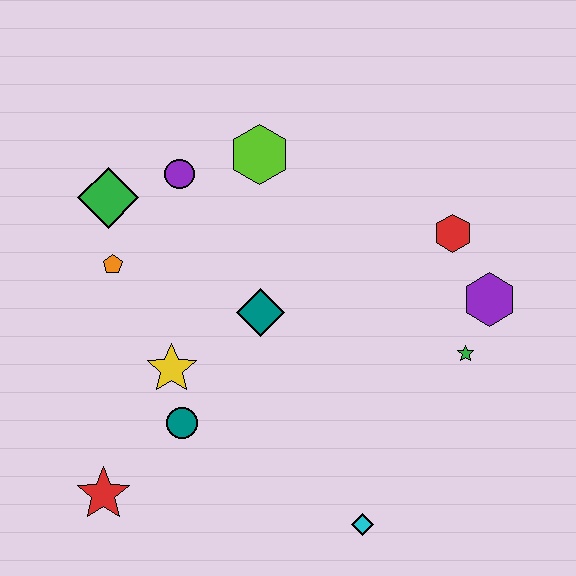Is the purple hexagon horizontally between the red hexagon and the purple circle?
No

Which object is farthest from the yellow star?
The purple hexagon is farthest from the yellow star.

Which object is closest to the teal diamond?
The yellow star is closest to the teal diamond.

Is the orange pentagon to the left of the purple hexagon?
Yes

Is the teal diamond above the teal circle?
Yes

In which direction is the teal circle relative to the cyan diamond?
The teal circle is to the left of the cyan diamond.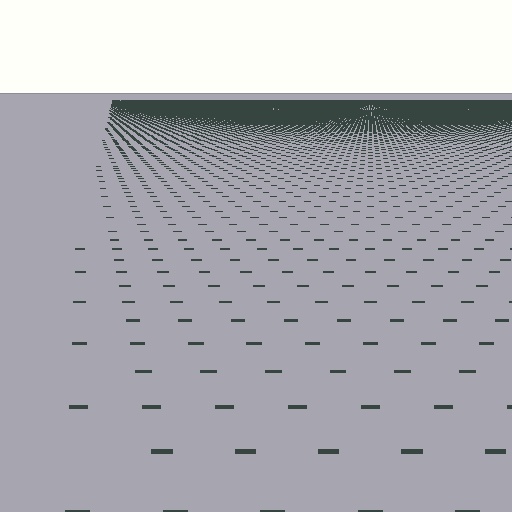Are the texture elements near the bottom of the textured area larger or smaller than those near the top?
Larger. Near the bottom, elements are closer to the viewer and appear at a bigger on-screen size.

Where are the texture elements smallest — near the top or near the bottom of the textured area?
Near the top.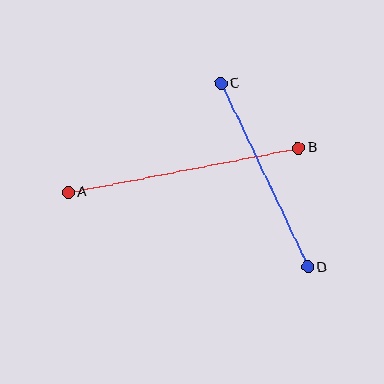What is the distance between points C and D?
The distance is approximately 203 pixels.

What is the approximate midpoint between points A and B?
The midpoint is at approximately (183, 170) pixels.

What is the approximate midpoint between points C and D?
The midpoint is at approximately (264, 175) pixels.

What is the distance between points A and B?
The distance is approximately 235 pixels.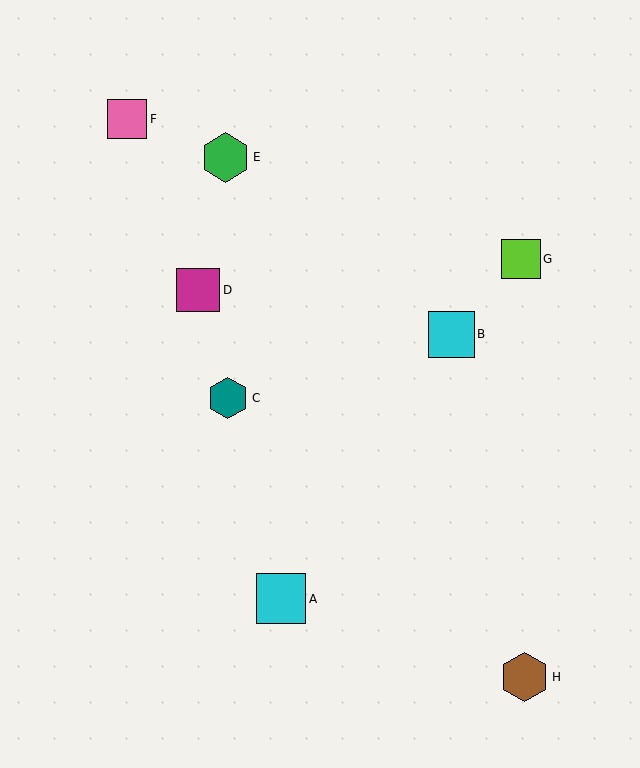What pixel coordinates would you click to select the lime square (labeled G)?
Click at (521, 259) to select the lime square G.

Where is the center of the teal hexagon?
The center of the teal hexagon is at (228, 398).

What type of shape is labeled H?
Shape H is a brown hexagon.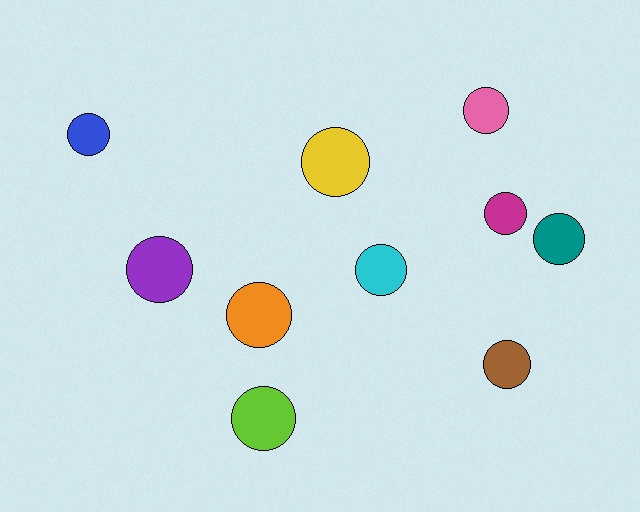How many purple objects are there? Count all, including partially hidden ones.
There is 1 purple object.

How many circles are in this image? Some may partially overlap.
There are 10 circles.